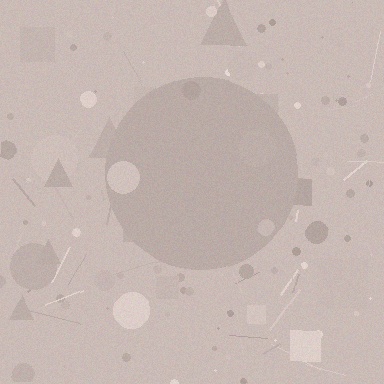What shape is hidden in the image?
A circle is hidden in the image.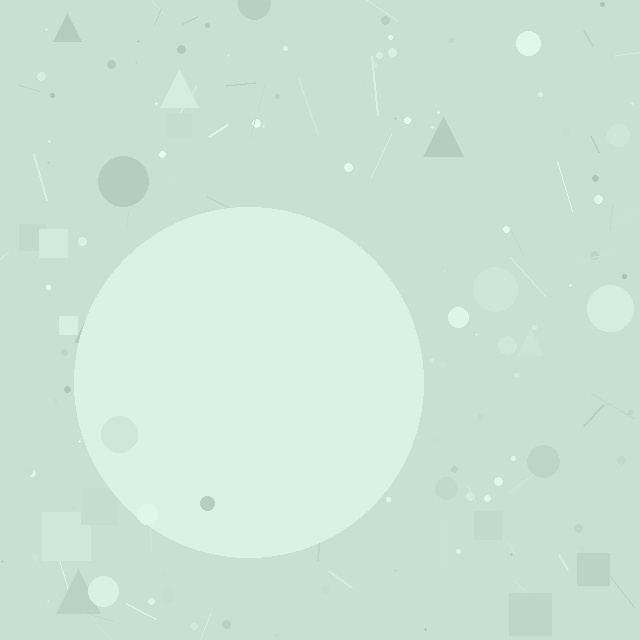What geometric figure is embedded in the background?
A circle is embedded in the background.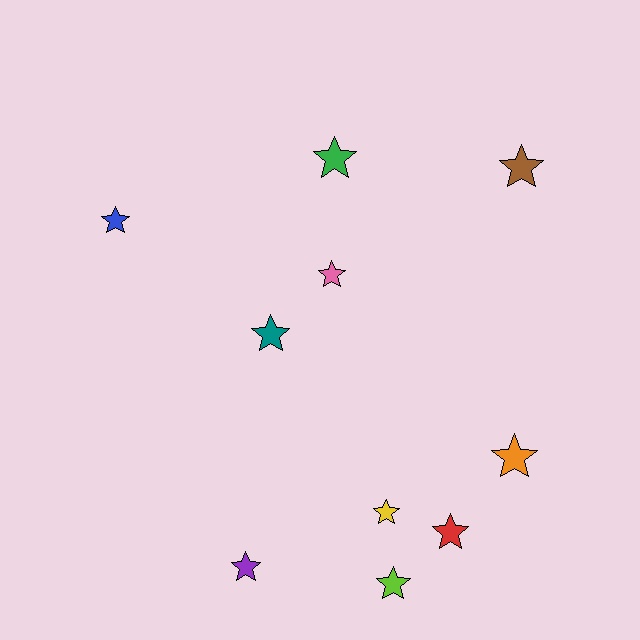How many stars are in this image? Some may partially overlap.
There are 10 stars.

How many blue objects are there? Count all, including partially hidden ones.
There is 1 blue object.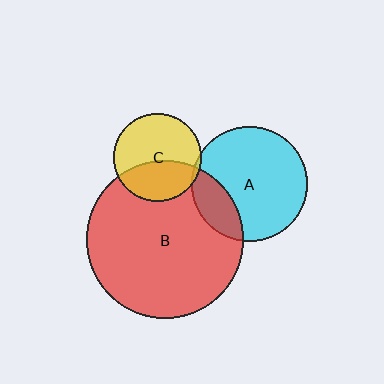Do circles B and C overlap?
Yes.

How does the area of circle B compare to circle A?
Approximately 1.9 times.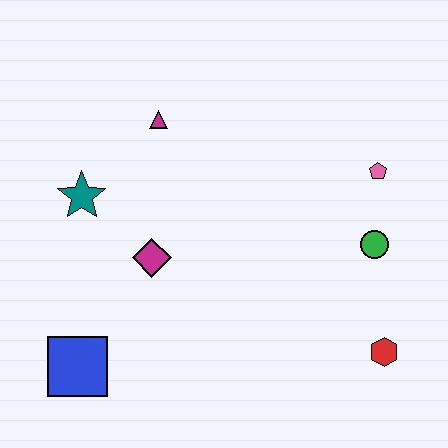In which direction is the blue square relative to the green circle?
The blue square is to the left of the green circle.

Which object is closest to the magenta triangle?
The teal star is closest to the magenta triangle.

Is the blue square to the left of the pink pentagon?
Yes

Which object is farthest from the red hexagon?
The teal star is farthest from the red hexagon.